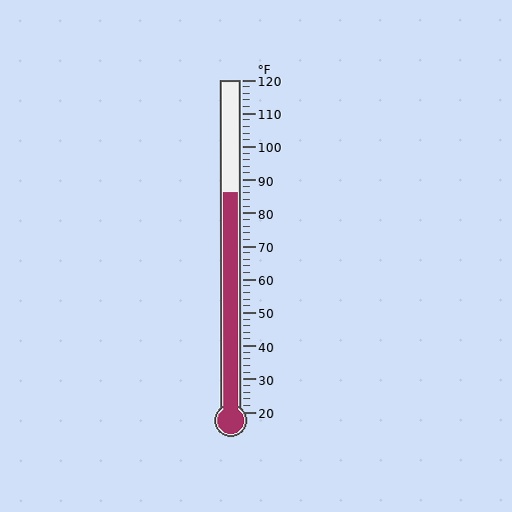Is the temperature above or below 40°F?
The temperature is above 40°F.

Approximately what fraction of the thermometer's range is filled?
The thermometer is filled to approximately 65% of its range.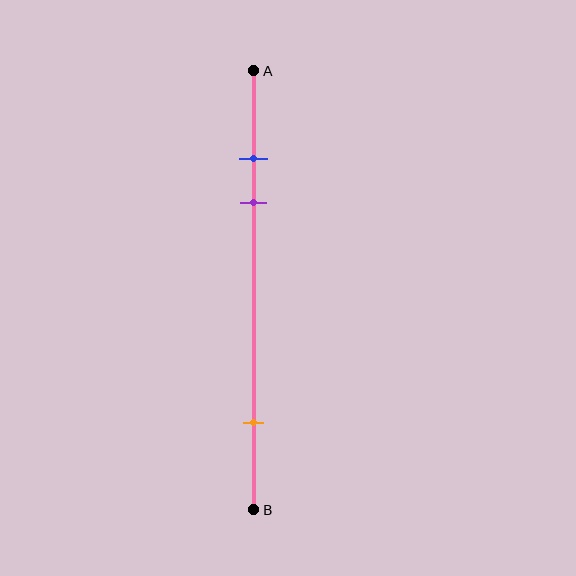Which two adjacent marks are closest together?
The blue and purple marks are the closest adjacent pair.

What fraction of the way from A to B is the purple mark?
The purple mark is approximately 30% (0.3) of the way from A to B.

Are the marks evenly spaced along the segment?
No, the marks are not evenly spaced.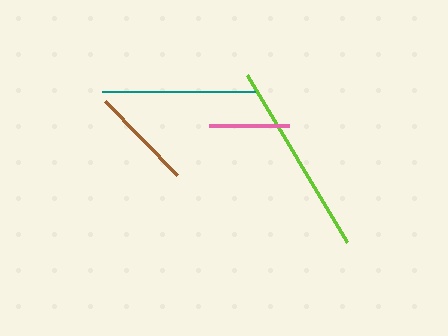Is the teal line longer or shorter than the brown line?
The teal line is longer than the brown line.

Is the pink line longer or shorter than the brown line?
The brown line is longer than the pink line.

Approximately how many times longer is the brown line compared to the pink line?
The brown line is approximately 1.3 times the length of the pink line.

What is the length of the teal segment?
The teal segment is approximately 154 pixels long.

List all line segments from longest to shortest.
From longest to shortest: lime, teal, brown, pink.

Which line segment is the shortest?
The pink line is the shortest at approximately 80 pixels.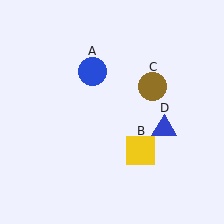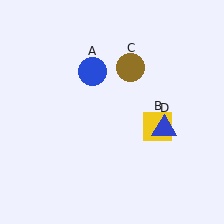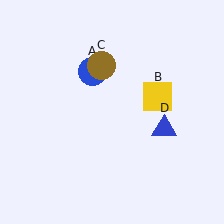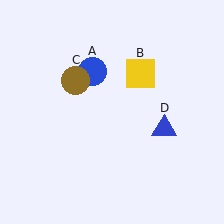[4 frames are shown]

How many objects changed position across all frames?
2 objects changed position: yellow square (object B), brown circle (object C).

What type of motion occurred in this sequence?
The yellow square (object B), brown circle (object C) rotated counterclockwise around the center of the scene.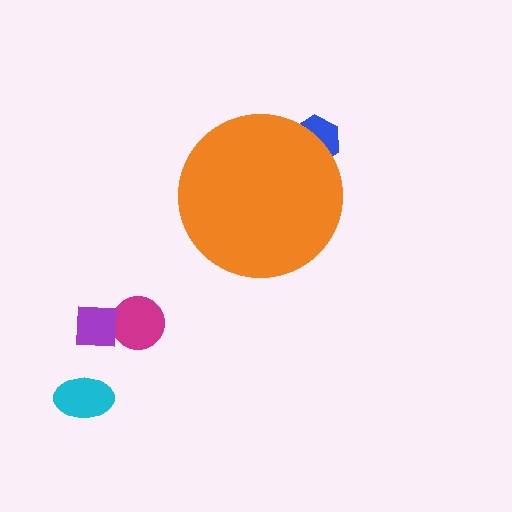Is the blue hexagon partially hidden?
Yes, the blue hexagon is partially hidden behind the orange circle.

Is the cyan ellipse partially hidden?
No, the cyan ellipse is fully visible.